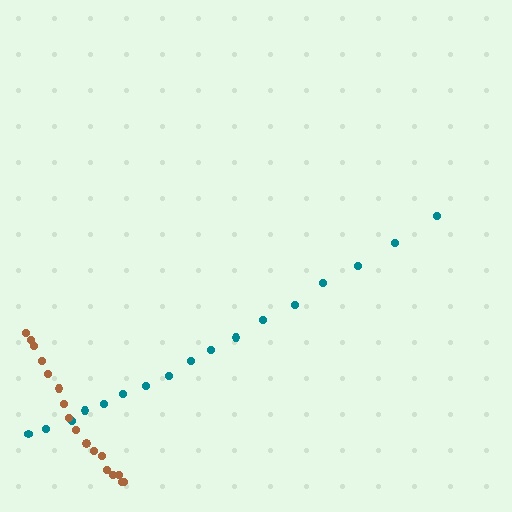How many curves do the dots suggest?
There are 2 distinct paths.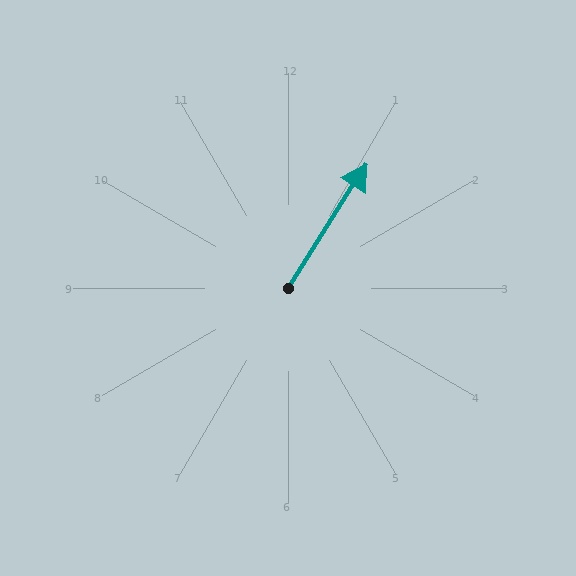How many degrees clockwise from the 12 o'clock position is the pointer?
Approximately 32 degrees.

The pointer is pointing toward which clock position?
Roughly 1 o'clock.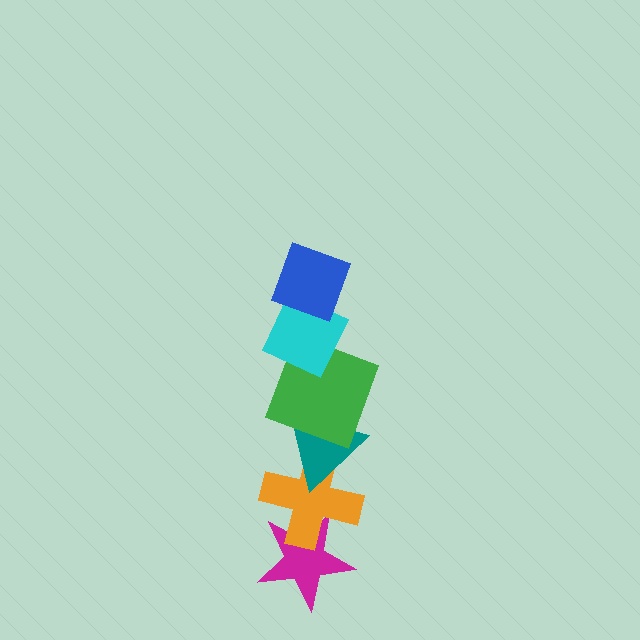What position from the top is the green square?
The green square is 3rd from the top.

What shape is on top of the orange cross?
The teal triangle is on top of the orange cross.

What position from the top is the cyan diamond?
The cyan diamond is 2nd from the top.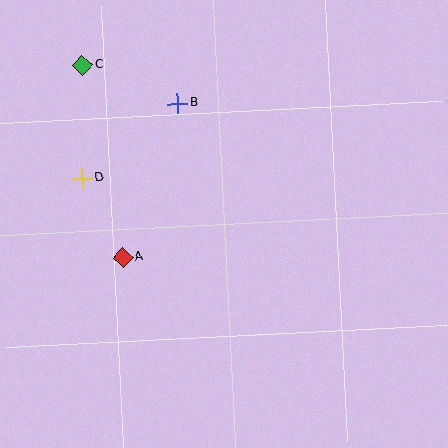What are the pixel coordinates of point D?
Point D is at (82, 178).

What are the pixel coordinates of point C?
Point C is at (82, 65).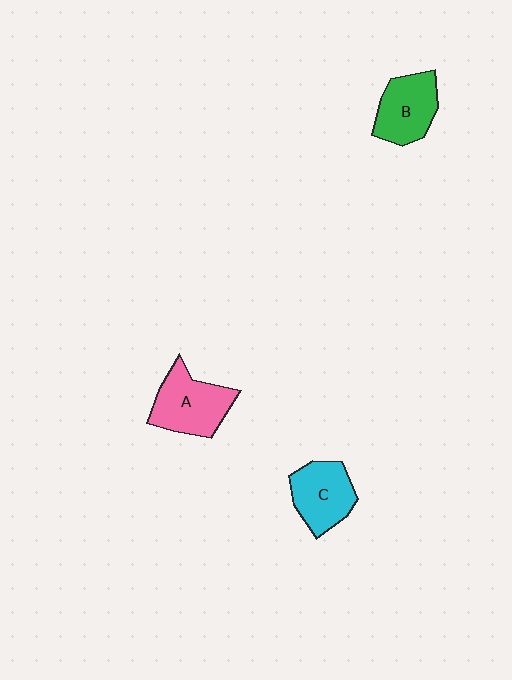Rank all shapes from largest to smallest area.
From largest to smallest: A (pink), C (cyan), B (green).